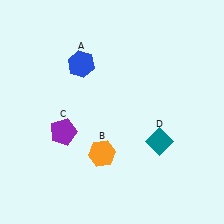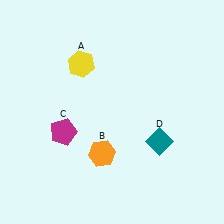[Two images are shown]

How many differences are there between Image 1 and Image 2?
There are 2 differences between the two images.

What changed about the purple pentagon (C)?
In Image 1, C is purple. In Image 2, it changed to magenta.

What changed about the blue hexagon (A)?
In Image 1, A is blue. In Image 2, it changed to yellow.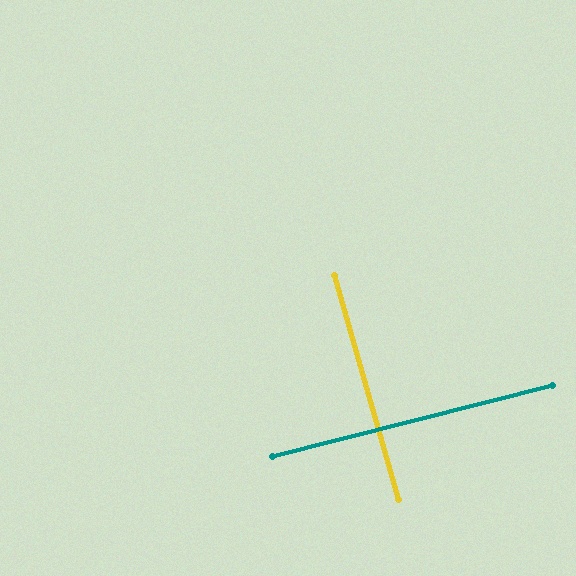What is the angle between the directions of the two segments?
Approximately 88 degrees.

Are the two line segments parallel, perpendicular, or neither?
Perpendicular — they meet at approximately 88°.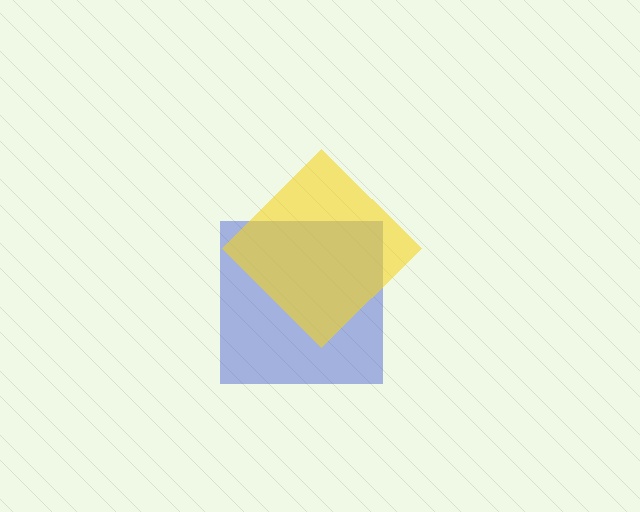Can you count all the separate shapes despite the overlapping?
Yes, there are 2 separate shapes.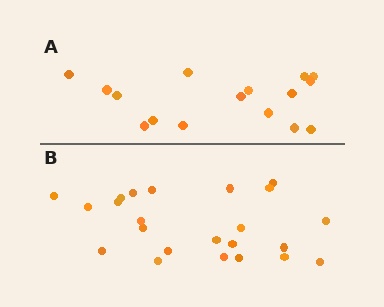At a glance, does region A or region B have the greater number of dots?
Region B (the bottom region) has more dots.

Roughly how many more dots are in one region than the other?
Region B has roughly 8 or so more dots than region A.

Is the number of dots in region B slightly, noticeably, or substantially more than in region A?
Region B has noticeably more, but not dramatically so. The ratio is roughly 1.4 to 1.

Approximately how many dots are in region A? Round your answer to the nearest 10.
About 20 dots. (The exact count is 16, which rounds to 20.)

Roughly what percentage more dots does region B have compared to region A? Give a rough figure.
About 45% more.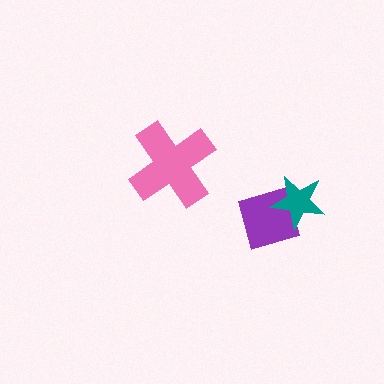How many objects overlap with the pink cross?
0 objects overlap with the pink cross.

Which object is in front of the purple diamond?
The teal star is in front of the purple diamond.